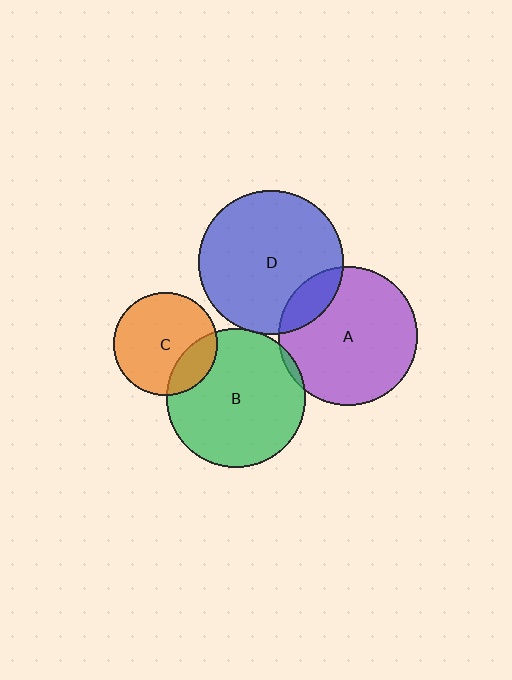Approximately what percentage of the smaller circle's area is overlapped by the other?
Approximately 5%.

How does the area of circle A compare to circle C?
Approximately 1.8 times.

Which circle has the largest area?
Circle D (blue).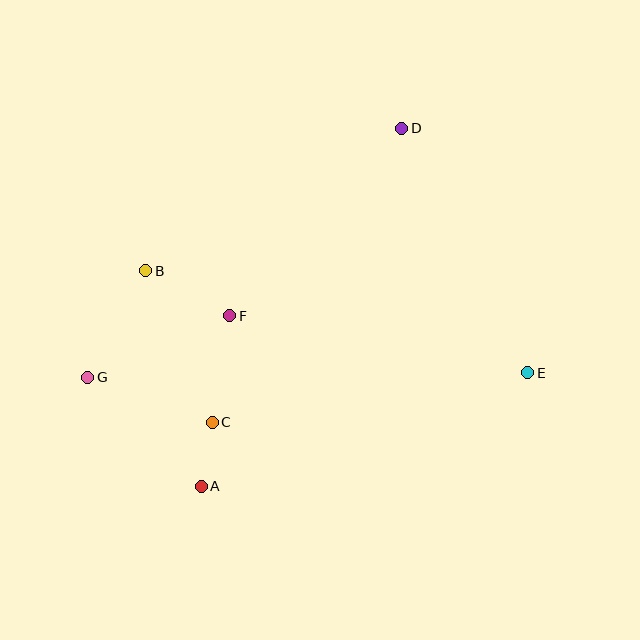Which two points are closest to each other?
Points A and C are closest to each other.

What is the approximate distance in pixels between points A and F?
The distance between A and F is approximately 173 pixels.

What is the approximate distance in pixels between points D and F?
The distance between D and F is approximately 254 pixels.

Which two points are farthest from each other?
Points E and G are farthest from each other.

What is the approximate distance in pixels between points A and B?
The distance between A and B is approximately 222 pixels.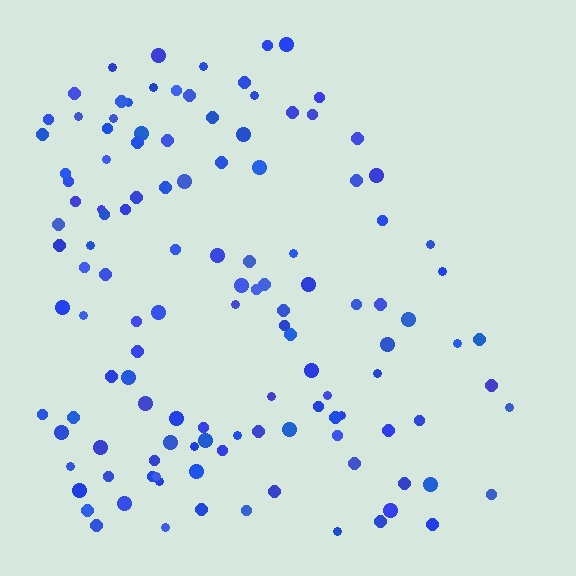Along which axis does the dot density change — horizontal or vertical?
Horizontal.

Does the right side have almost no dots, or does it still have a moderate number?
Still a moderate number, just noticeably fewer than the left.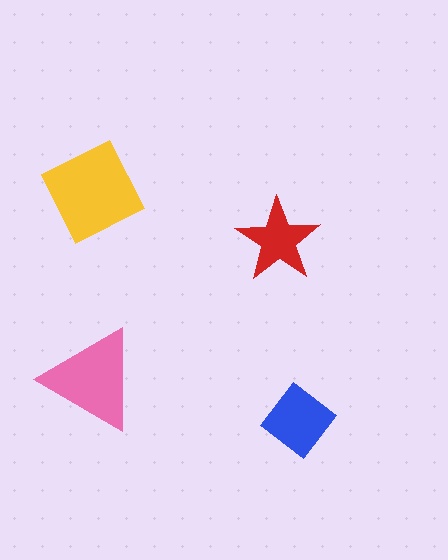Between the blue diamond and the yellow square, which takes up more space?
The yellow square.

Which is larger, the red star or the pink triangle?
The pink triangle.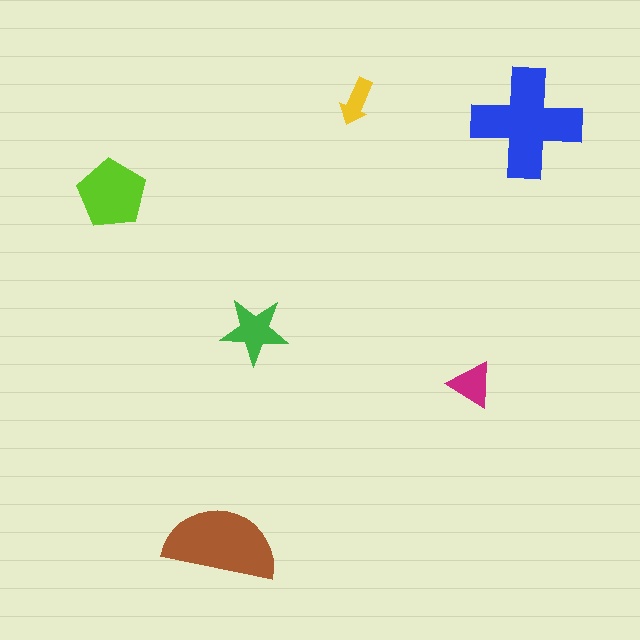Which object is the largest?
The blue cross.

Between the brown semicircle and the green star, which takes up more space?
The brown semicircle.